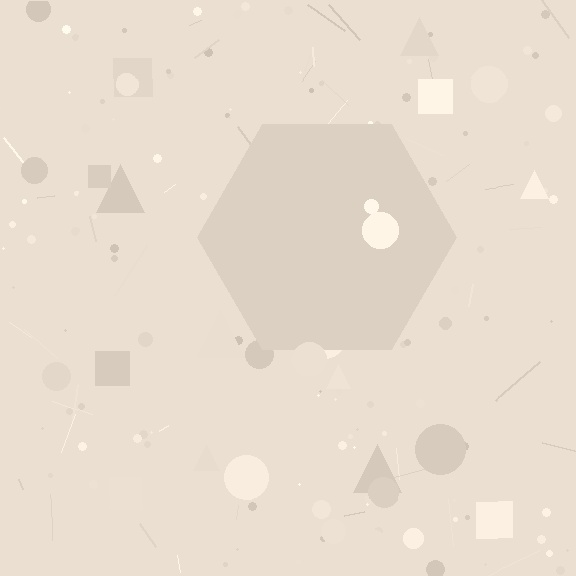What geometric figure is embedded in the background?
A hexagon is embedded in the background.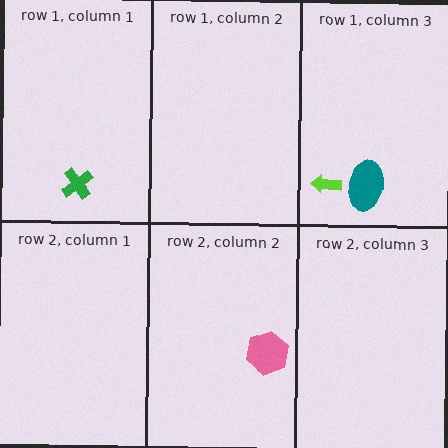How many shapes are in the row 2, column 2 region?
1.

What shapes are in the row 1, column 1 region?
The green cross.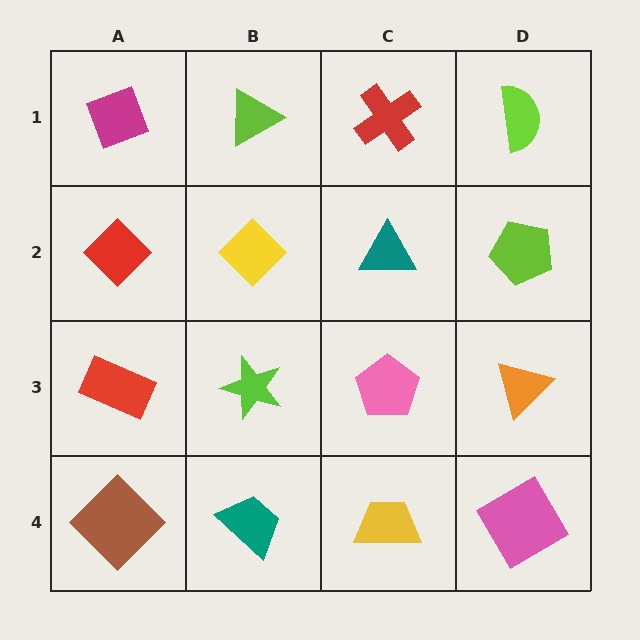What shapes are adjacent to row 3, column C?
A teal triangle (row 2, column C), a yellow trapezoid (row 4, column C), a lime star (row 3, column B), an orange triangle (row 3, column D).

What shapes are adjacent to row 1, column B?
A yellow diamond (row 2, column B), a magenta diamond (row 1, column A), a red cross (row 1, column C).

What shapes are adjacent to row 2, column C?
A red cross (row 1, column C), a pink pentagon (row 3, column C), a yellow diamond (row 2, column B), a lime pentagon (row 2, column D).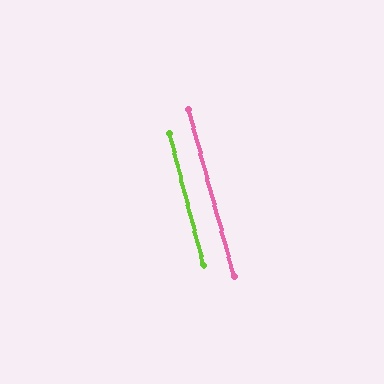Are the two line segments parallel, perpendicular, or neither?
Parallel — their directions differ by only 0.6°.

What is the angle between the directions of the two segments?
Approximately 1 degree.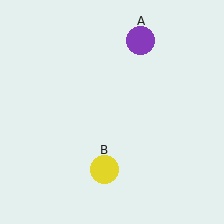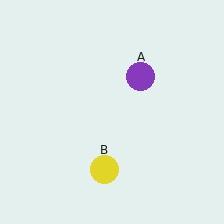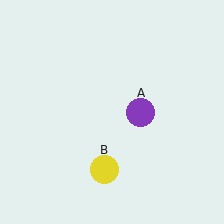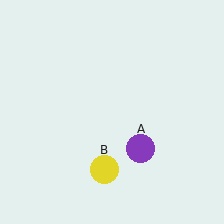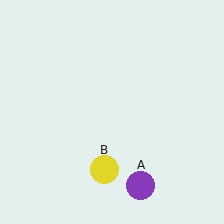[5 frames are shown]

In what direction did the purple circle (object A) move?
The purple circle (object A) moved down.